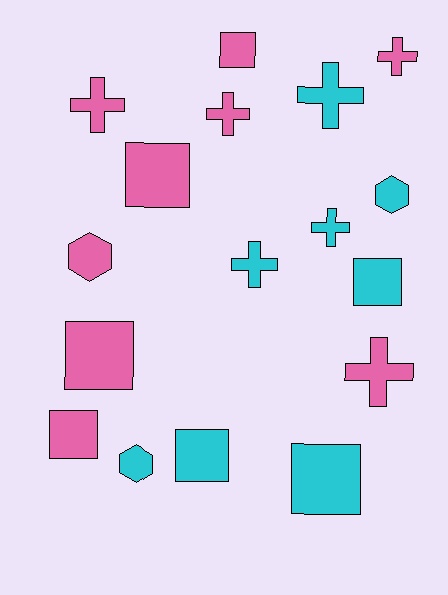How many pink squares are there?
There are 4 pink squares.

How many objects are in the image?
There are 17 objects.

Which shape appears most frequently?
Square, with 7 objects.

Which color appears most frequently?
Pink, with 9 objects.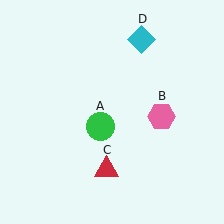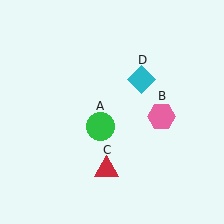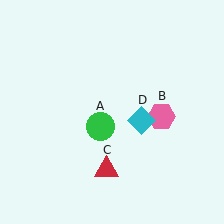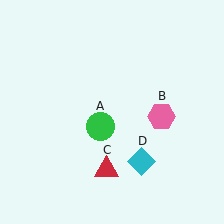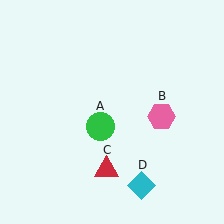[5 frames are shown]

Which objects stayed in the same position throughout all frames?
Green circle (object A) and pink hexagon (object B) and red triangle (object C) remained stationary.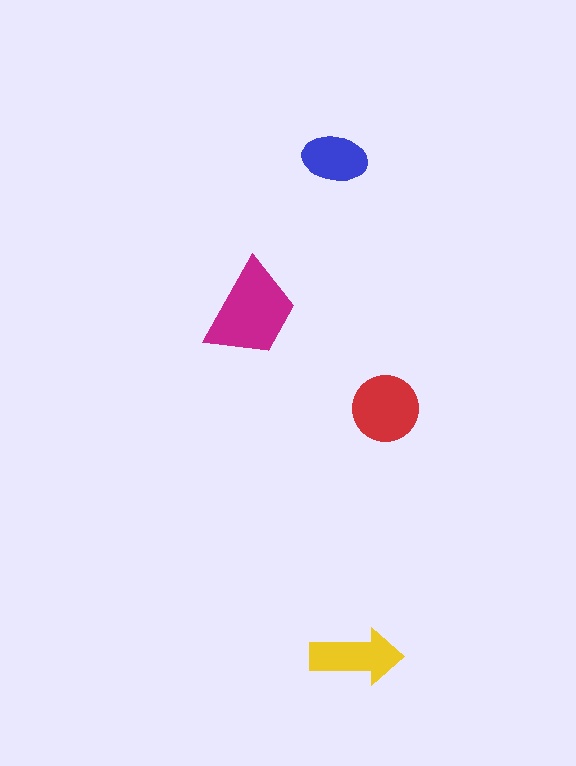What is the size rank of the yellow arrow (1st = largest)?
3rd.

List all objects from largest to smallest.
The magenta trapezoid, the red circle, the yellow arrow, the blue ellipse.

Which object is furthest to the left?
The magenta trapezoid is leftmost.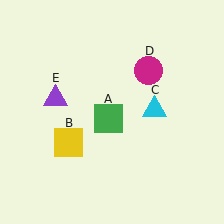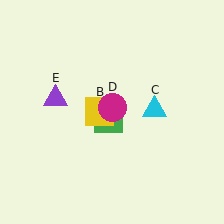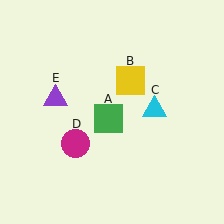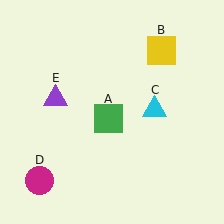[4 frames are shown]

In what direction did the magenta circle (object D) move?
The magenta circle (object D) moved down and to the left.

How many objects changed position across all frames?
2 objects changed position: yellow square (object B), magenta circle (object D).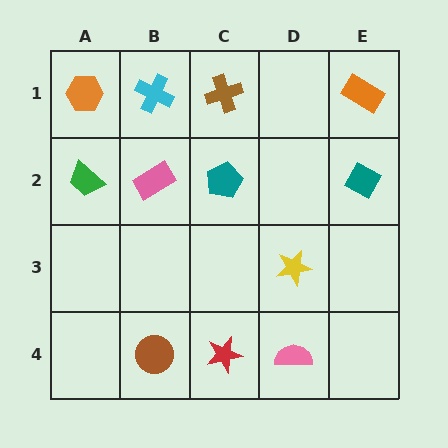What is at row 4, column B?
A brown circle.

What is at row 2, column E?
A teal diamond.